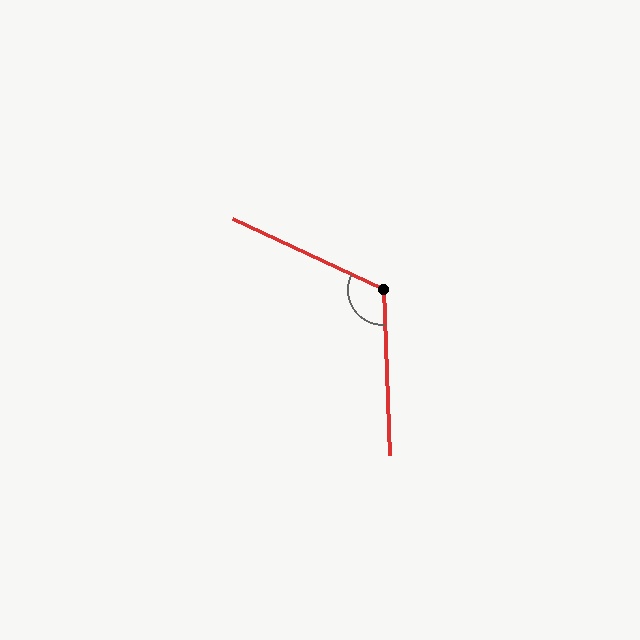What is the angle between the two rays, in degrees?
Approximately 118 degrees.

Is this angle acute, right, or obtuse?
It is obtuse.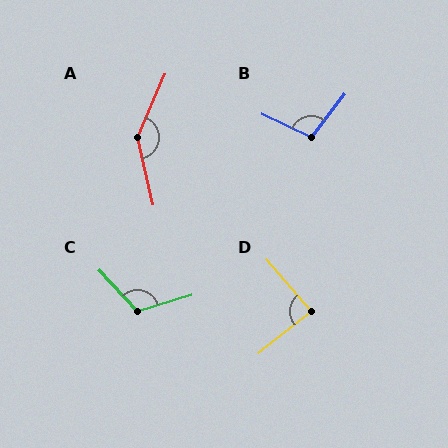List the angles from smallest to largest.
D (88°), B (103°), C (115°), A (144°).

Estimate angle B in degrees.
Approximately 103 degrees.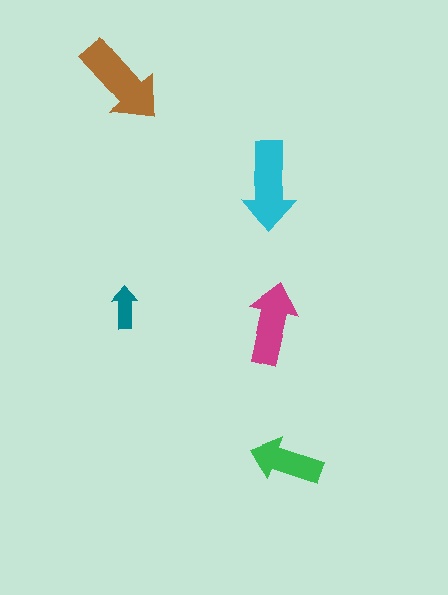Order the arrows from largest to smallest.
the brown one, the cyan one, the magenta one, the green one, the teal one.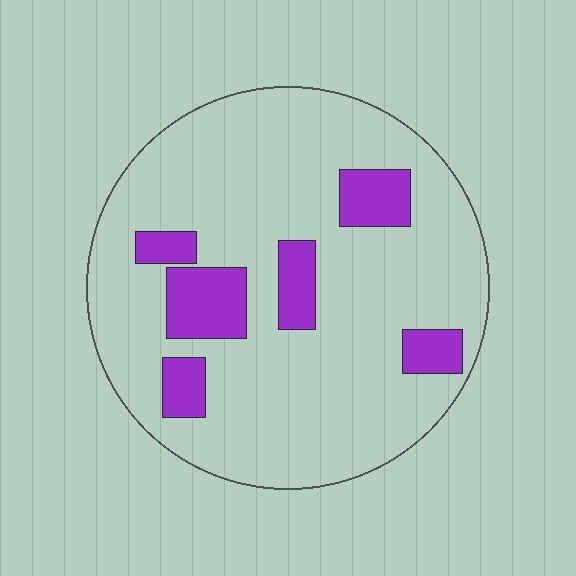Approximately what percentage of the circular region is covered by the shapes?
Approximately 15%.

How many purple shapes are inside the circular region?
6.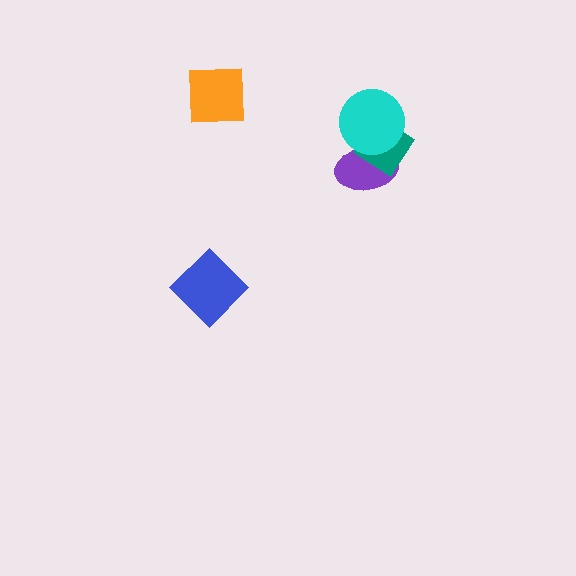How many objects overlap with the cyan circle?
2 objects overlap with the cyan circle.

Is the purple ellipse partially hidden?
Yes, it is partially covered by another shape.